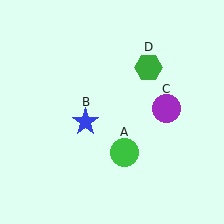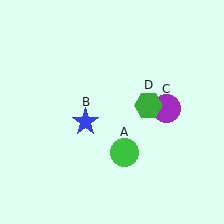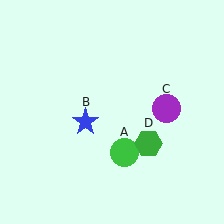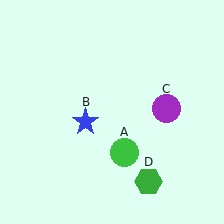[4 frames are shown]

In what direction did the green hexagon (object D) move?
The green hexagon (object D) moved down.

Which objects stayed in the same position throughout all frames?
Green circle (object A) and blue star (object B) and purple circle (object C) remained stationary.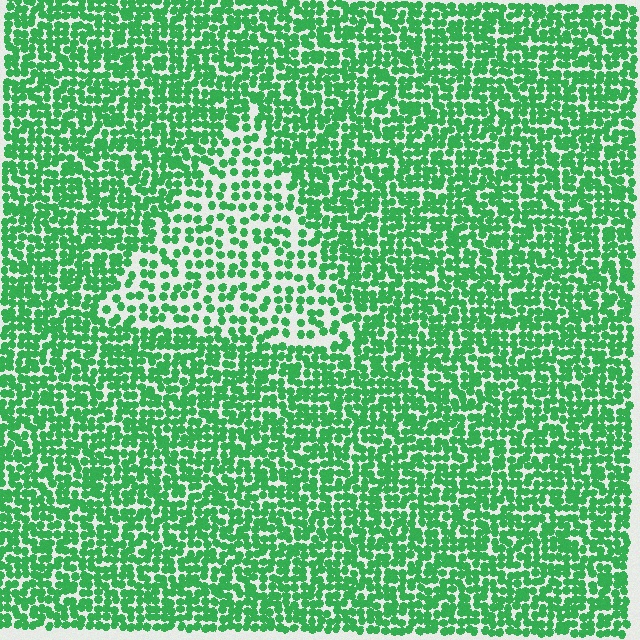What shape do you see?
I see a triangle.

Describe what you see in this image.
The image contains small green elements arranged at two different densities. A triangle-shaped region is visible where the elements are less densely packed than the surrounding area.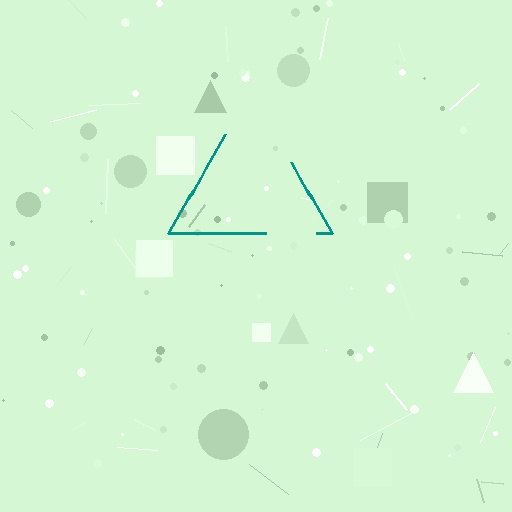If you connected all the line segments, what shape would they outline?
They would outline a triangle.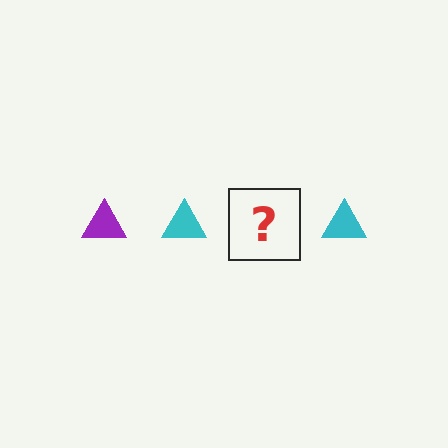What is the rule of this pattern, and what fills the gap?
The rule is that the pattern cycles through purple, cyan triangles. The gap should be filled with a purple triangle.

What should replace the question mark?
The question mark should be replaced with a purple triangle.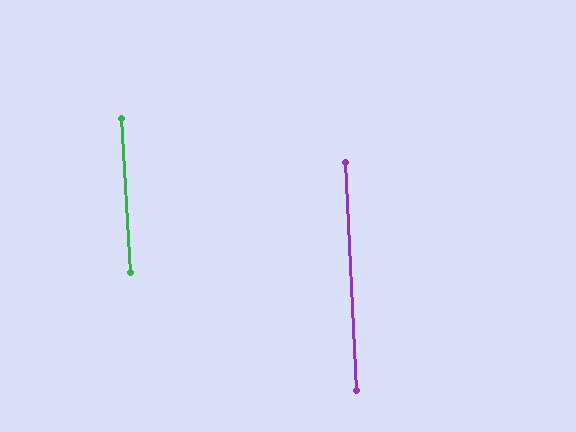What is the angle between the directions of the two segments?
Approximately 1 degree.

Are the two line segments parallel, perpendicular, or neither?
Parallel — their directions differ by only 0.5°.